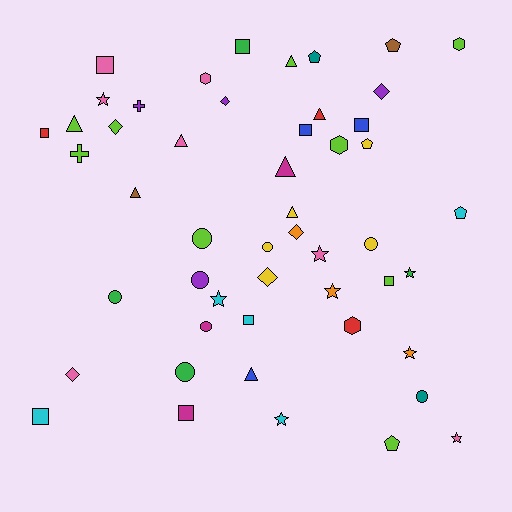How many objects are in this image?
There are 50 objects.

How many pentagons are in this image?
There are 5 pentagons.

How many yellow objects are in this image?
There are 5 yellow objects.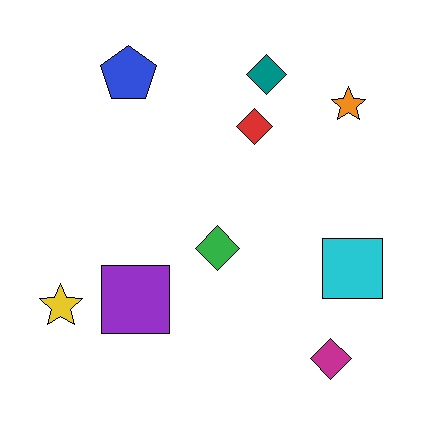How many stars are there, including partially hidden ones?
There are 2 stars.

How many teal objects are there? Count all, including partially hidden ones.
There is 1 teal object.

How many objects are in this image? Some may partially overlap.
There are 9 objects.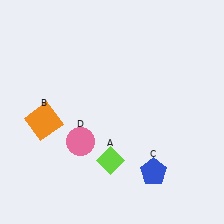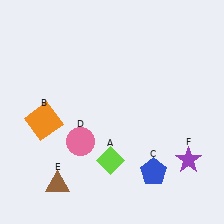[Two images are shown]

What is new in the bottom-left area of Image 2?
A brown triangle (E) was added in the bottom-left area of Image 2.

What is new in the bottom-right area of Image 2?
A purple star (F) was added in the bottom-right area of Image 2.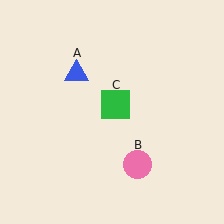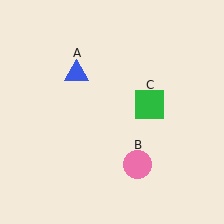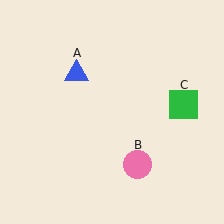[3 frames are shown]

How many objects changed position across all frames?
1 object changed position: green square (object C).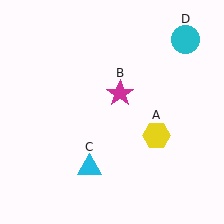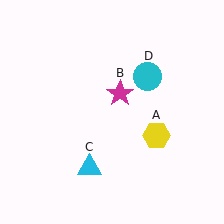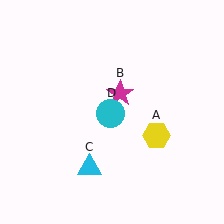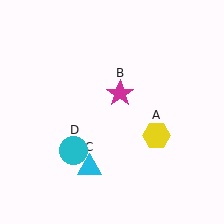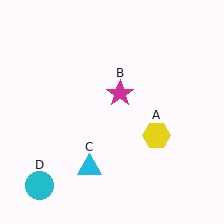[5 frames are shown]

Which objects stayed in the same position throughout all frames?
Yellow hexagon (object A) and magenta star (object B) and cyan triangle (object C) remained stationary.